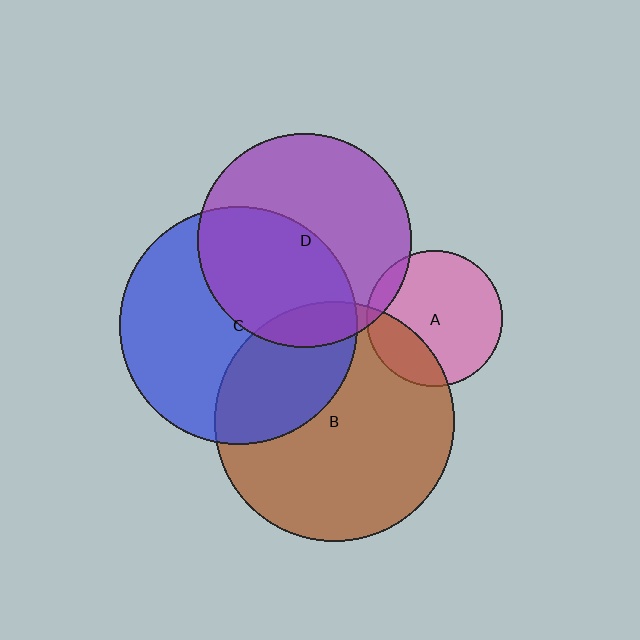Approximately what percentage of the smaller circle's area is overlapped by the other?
Approximately 10%.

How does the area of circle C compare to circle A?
Approximately 3.1 times.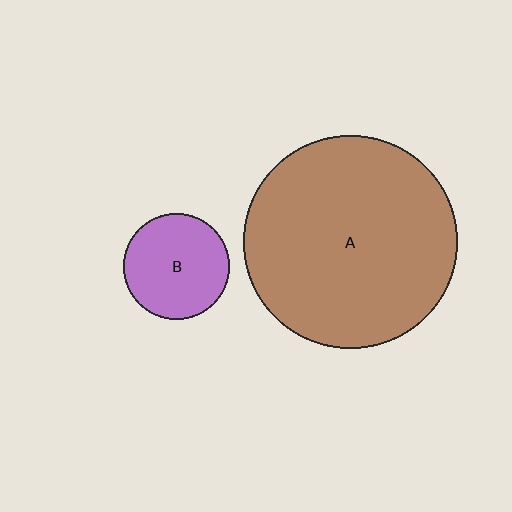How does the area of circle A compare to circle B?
Approximately 4.1 times.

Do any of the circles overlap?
No, none of the circles overlap.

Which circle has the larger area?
Circle A (brown).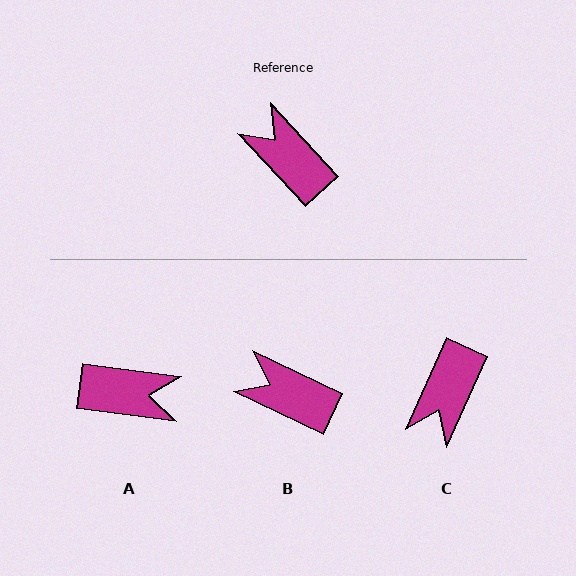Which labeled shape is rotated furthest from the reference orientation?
A, about 140 degrees away.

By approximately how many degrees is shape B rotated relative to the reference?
Approximately 22 degrees counter-clockwise.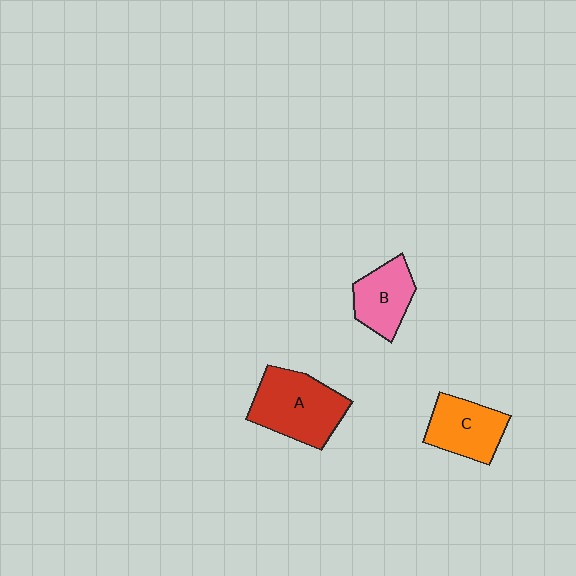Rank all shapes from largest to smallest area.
From largest to smallest: A (red), C (orange), B (pink).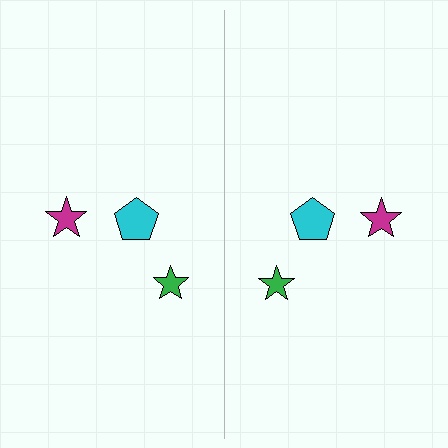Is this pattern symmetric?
Yes, this pattern has bilateral (reflection) symmetry.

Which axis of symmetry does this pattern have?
The pattern has a vertical axis of symmetry running through the center of the image.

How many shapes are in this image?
There are 6 shapes in this image.